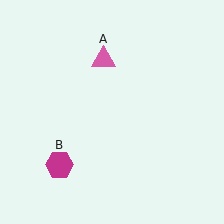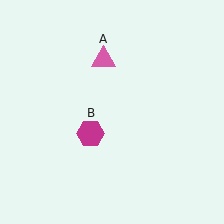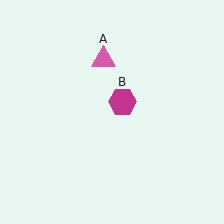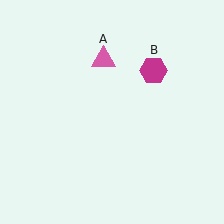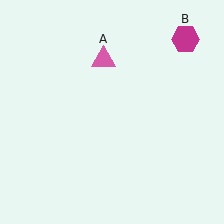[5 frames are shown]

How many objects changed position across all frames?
1 object changed position: magenta hexagon (object B).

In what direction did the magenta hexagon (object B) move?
The magenta hexagon (object B) moved up and to the right.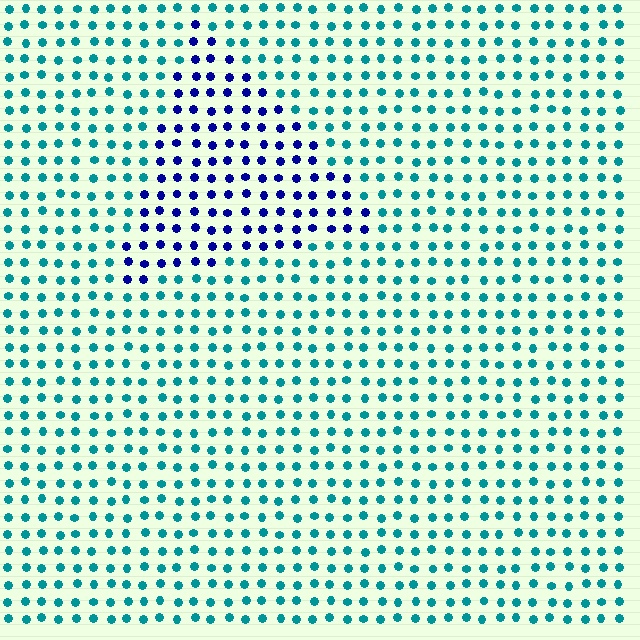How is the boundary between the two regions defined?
The boundary is defined purely by a slight shift in hue (about 58 degrees). Spacing, size, and orientation are identical on both sides.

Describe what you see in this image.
The image is filled with small teal elements in a uniform arrangement. A triangle-shaped region is visible where the elements are tinted to a slightly different hue, forming a subtle color boundary.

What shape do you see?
I see a triangle.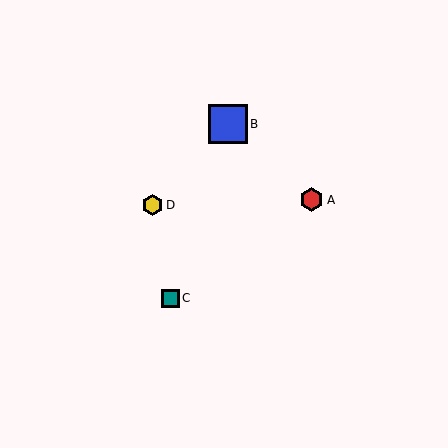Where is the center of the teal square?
The center of the teal square is at (170, 298).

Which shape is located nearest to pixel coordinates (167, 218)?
The yellow hexagon (labeled D) at (152, 205) is nearest to that location.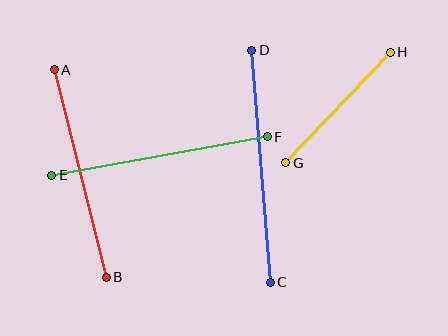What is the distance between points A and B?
The distance is approximately 214 pixels.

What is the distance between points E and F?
The distance is approximately 219 pixels.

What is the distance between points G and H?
The distance is approximately 152 pixels.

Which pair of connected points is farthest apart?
Points C and D are farthest apart.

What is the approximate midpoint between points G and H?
The midpoint is at approximately (338, 108) pixels.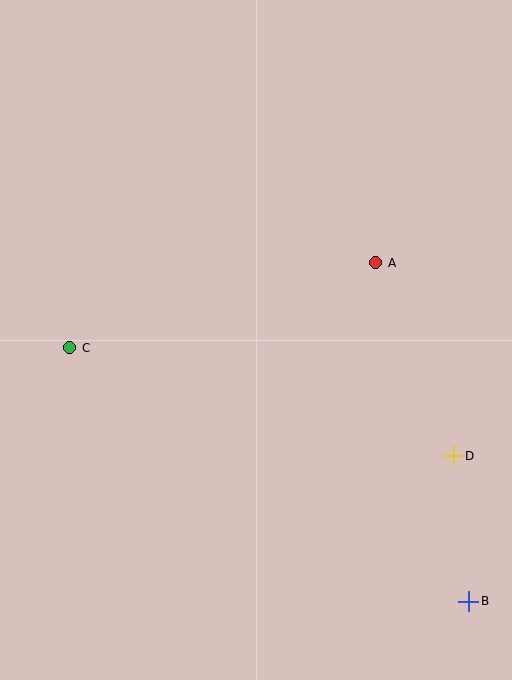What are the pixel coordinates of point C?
Point C is at (70, 348).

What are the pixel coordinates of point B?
Point B is at (469, 601).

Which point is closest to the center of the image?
Point A at (376, 263) is closest to the center.